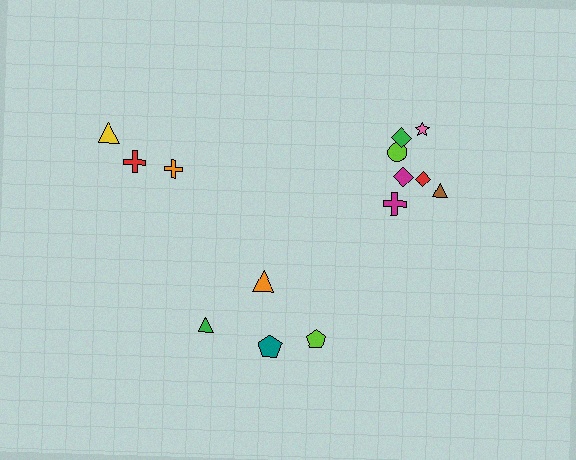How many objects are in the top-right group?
There are 7 objects.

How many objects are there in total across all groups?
There are 14 objects.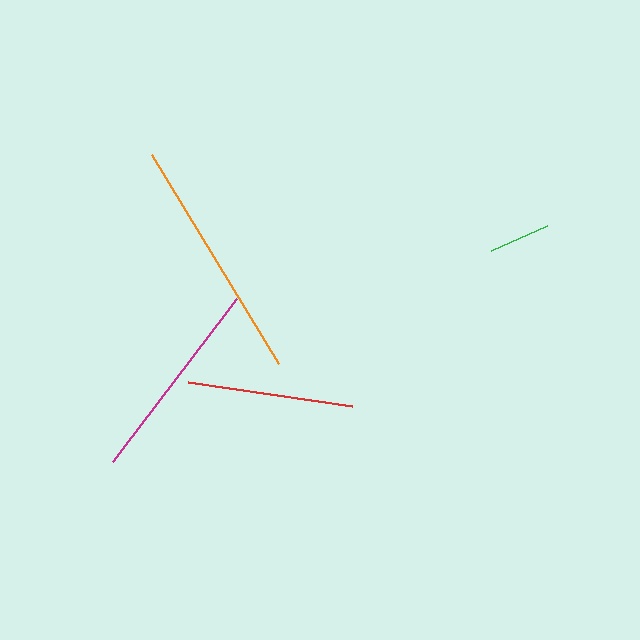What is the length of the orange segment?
The orange segment is approximately 245 pixels long.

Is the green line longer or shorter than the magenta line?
The magenta line is longer than the green line.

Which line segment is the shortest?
The green line is the shortest at approximately 60 pixels.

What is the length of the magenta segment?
The magenta segment is approximately 204 pixels long.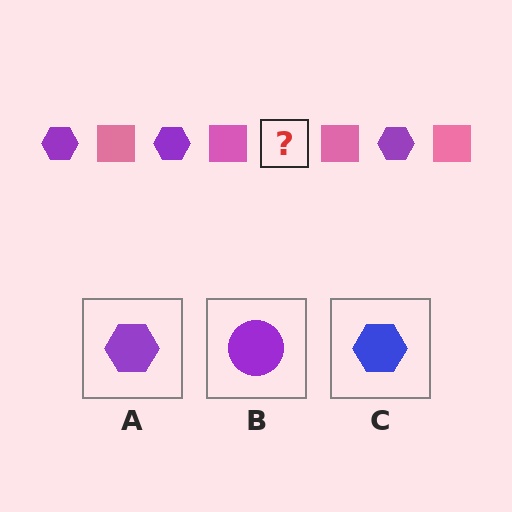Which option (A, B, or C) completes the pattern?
A.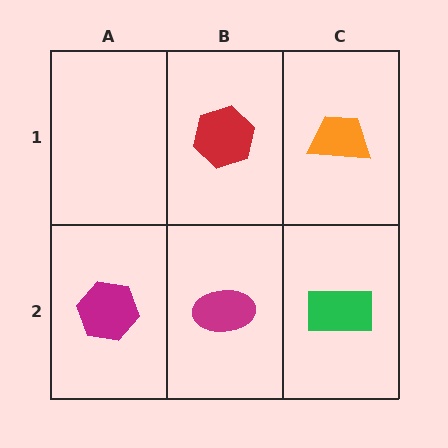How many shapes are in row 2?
3 shapes.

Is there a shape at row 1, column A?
No, that cell is empty.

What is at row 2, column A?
A magenta hexagon.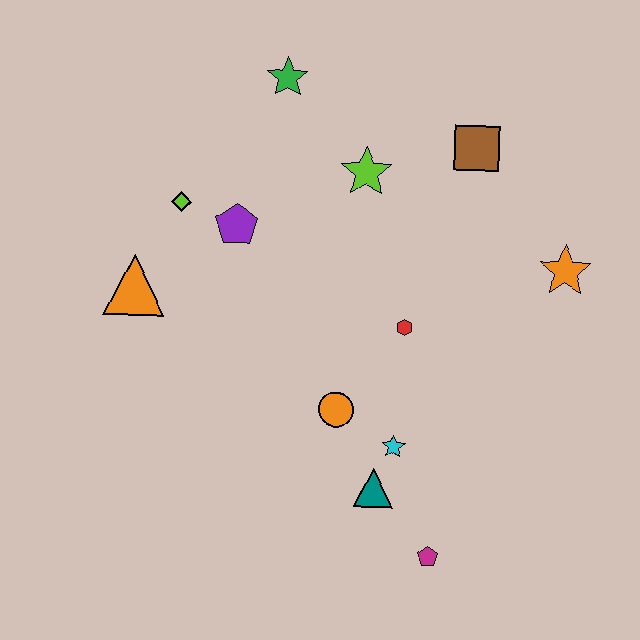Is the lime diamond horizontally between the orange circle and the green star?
No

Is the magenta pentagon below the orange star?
Yes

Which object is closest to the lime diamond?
The purple pentagon is closest to the lime diamond.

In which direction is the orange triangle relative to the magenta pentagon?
The orange triangle is to the left of the magenta pentagon.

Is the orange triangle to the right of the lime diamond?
No